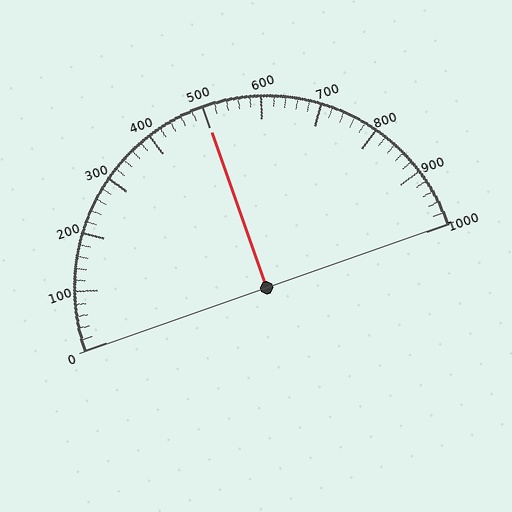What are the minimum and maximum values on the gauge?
The gauge ranges from 0 to 1000.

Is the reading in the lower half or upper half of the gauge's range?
The reading is in the upper half of the range (0 to 1000).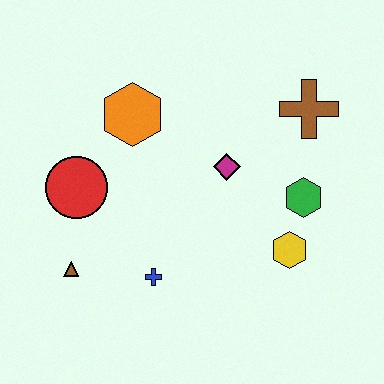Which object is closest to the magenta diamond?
The green hexagon is closest to the magenta diamond.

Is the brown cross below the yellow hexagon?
No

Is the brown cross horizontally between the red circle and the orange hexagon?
No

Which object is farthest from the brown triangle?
The brown cross is farthest from the brown triangle.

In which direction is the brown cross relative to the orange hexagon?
The brown cross is to the right of the orange hexagon.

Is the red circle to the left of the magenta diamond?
Yes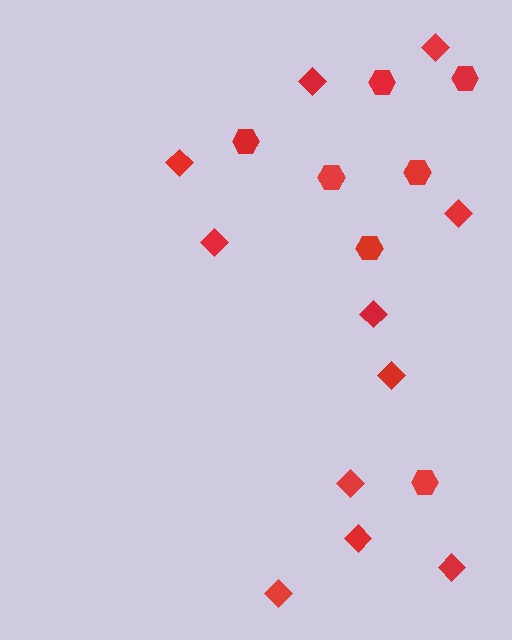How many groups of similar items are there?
There are 2 groups: one group of diamonds (11) and one group of hexagons (7).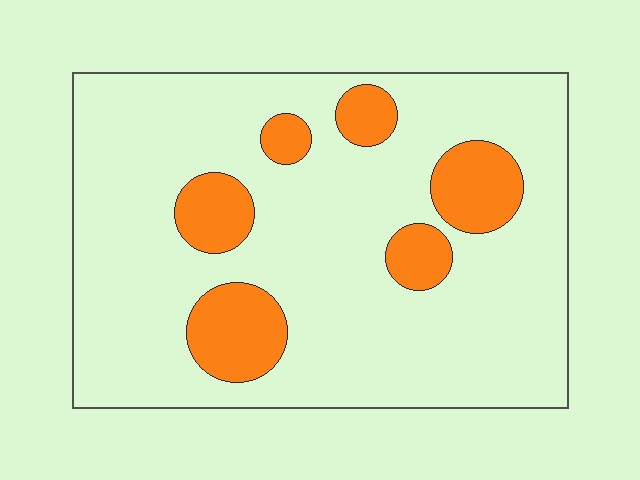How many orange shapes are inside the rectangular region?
6.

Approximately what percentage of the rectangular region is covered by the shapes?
Approximately 15%.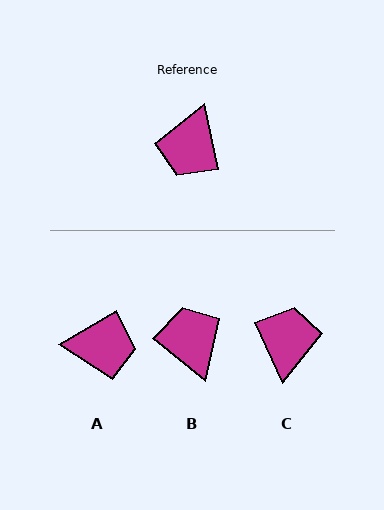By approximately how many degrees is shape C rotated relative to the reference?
Approximately 167 degrees clockwise.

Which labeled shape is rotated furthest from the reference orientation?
C, about 167 degrees away.